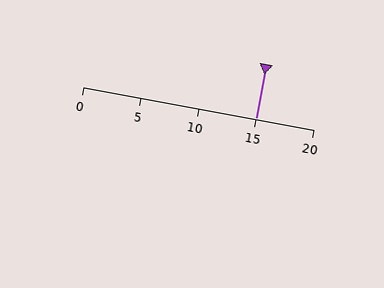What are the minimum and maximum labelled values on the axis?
The axis runs from 0 to 20.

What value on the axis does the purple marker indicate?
The marker indicates approximately 15.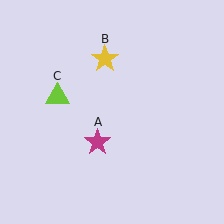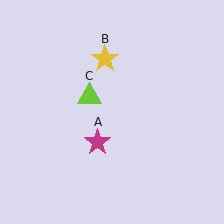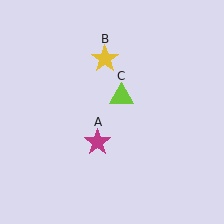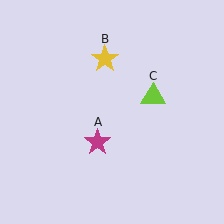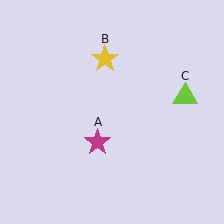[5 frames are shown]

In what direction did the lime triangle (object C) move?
The lime triangle (object C) moved right.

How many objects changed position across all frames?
1 object changed position: lime triangle (object C).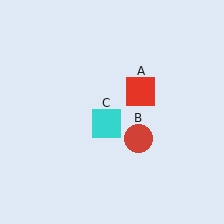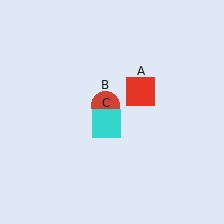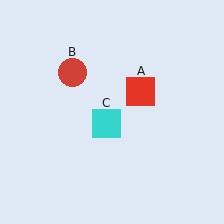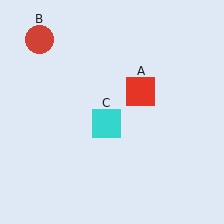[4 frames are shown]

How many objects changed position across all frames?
1 object changed position: red circle (object B).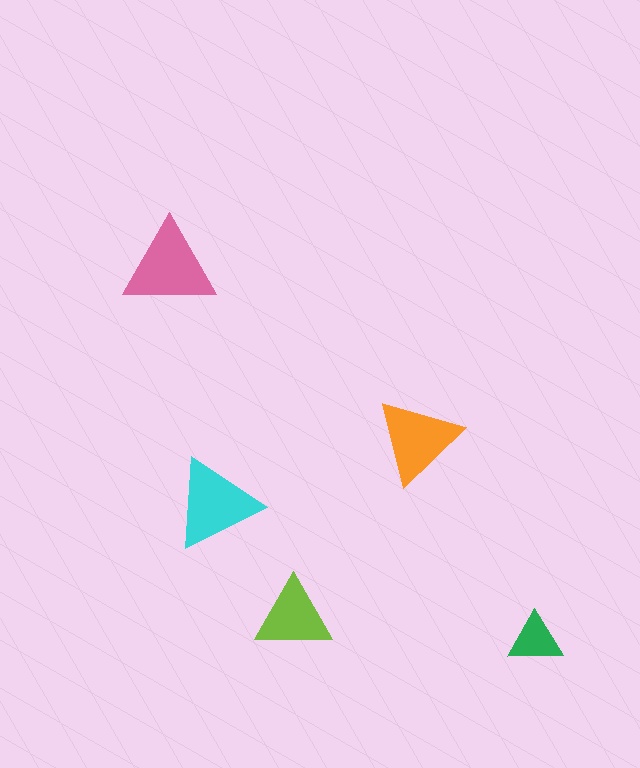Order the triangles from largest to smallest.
the pink one, the cyan one, the orange one, the lime one, the green one.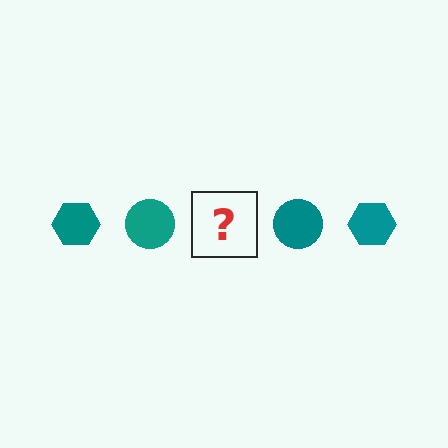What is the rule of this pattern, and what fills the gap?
The rule is that the pattern cycles through hexagon, circle shapes in teal. The gap should be filled with a teal hexagon.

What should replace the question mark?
The question mark should be replaced with a teal hexagon.